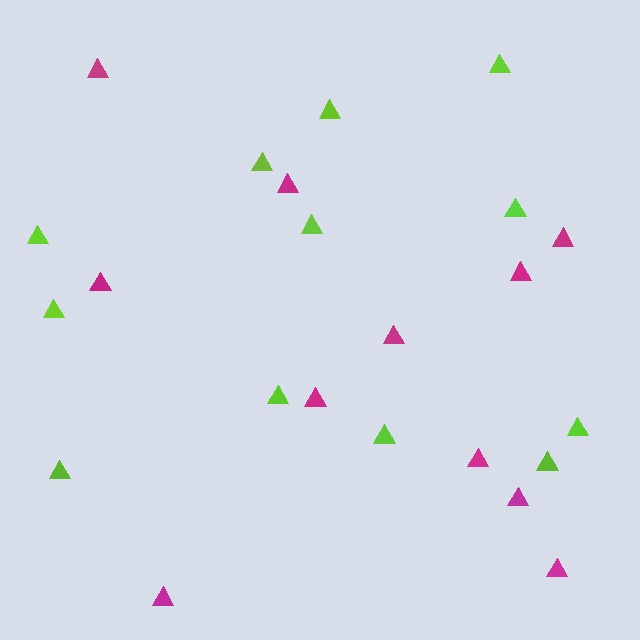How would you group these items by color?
There are 2 groups: one group of lime triangles (12) and one group of magenta triangles (11).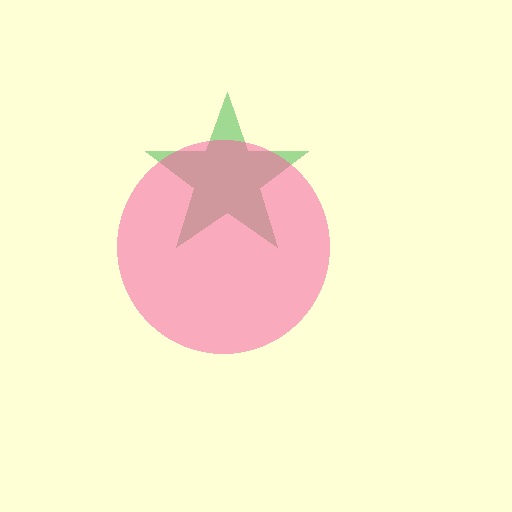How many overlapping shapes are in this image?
There are 2 overlapping shapes in the image.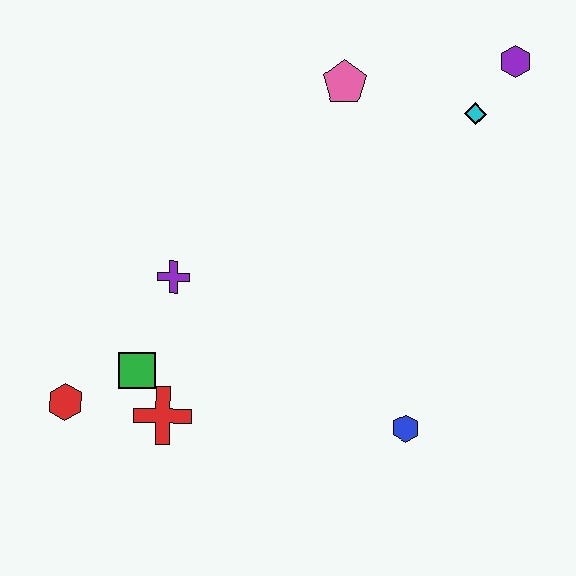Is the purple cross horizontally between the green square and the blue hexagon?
Yes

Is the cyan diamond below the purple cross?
No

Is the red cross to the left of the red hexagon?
No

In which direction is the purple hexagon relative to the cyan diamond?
The purple hexagon is above the cyan diamond.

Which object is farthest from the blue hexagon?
The purple hexagon is farthest from the blue hexagon.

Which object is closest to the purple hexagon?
The cyan diamond is closest to the purple hexagon.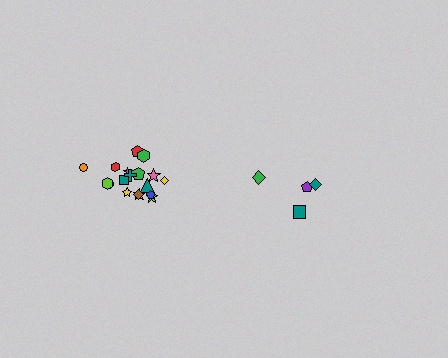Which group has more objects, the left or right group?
The left group.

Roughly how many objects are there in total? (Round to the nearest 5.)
Roughly 20 objects in total.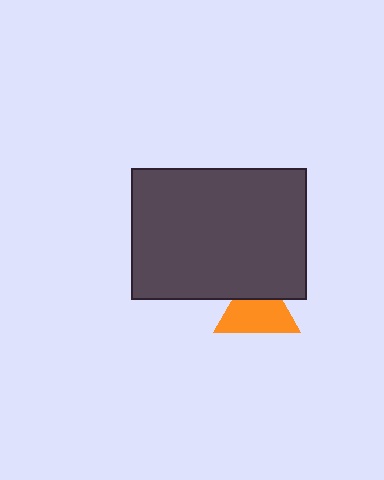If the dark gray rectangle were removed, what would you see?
You would see the complete orange triangle.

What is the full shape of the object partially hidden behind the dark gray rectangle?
The partially hidden object is an orange triangle.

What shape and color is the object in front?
The object in front is a dark gray rectangle.